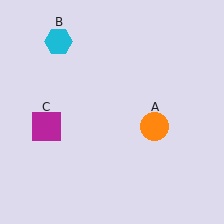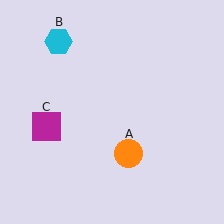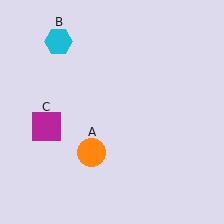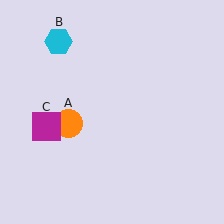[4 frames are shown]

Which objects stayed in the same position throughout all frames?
Cyan hexagon (object B) and magenta square (object C) remained stationary.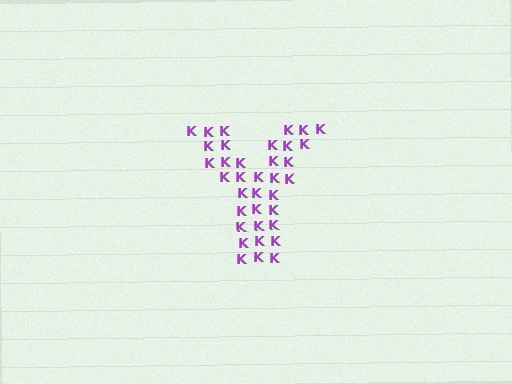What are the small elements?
The small elements are letter K's.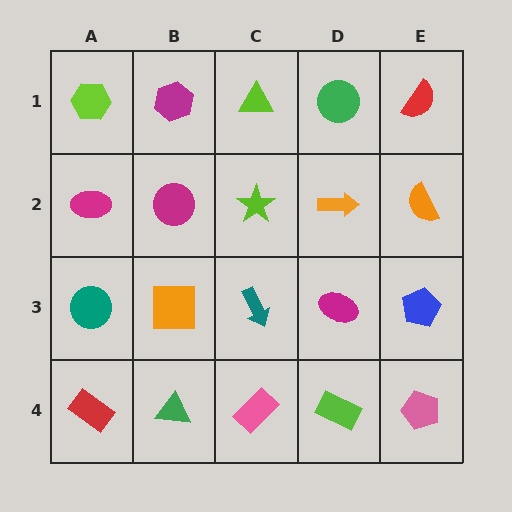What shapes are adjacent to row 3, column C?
A lime star (row 2, column C), a pink rectangle (row 4, column C), an orange square (row 3, column B), a magenta ellipse (row 3, column D).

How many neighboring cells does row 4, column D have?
3.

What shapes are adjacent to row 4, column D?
A magenta ellipse (row 3, column D), a pink rectangle (row 4, column C), a pink pentagon (row 4, column E).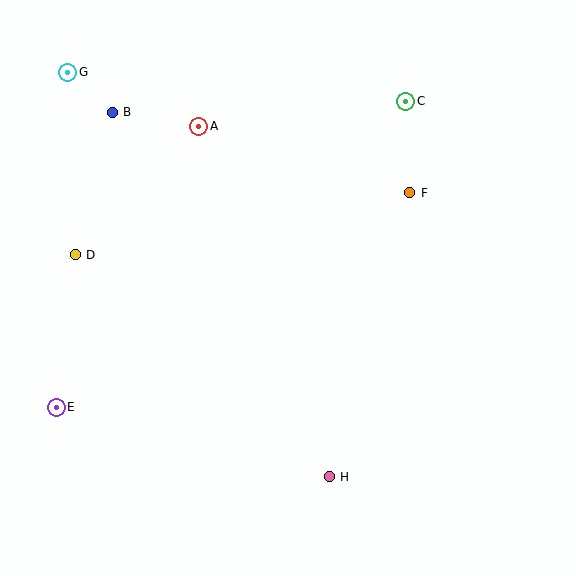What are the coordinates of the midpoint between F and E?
The midpoint between F and E is at (233, 300).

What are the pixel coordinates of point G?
Point G is at (68, 72).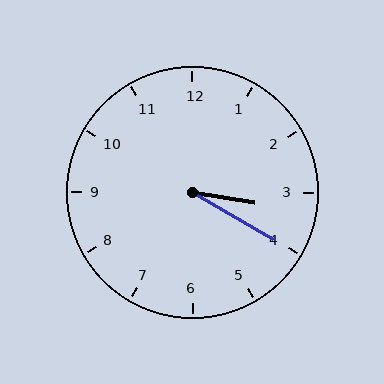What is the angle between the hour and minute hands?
Approximately 20 degrees.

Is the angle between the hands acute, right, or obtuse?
It is acute.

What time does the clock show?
3:20.